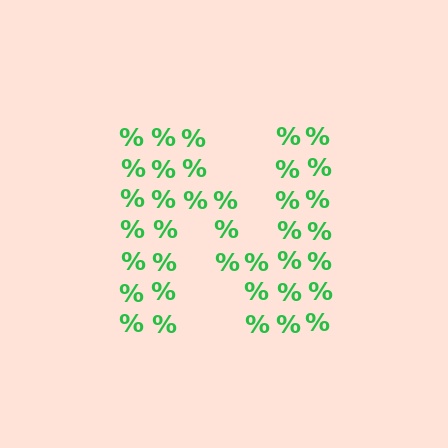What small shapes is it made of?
It is made of small percent signs.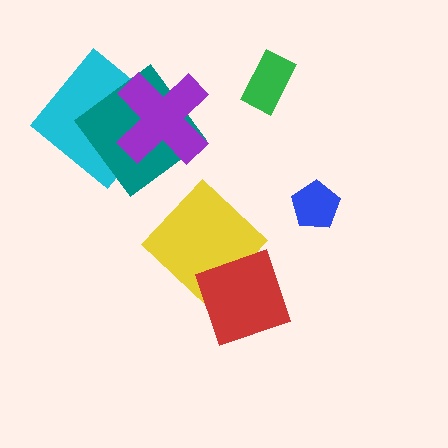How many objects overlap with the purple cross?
2 objects overlap with the purple cross.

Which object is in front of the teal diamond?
The purple cross is in front of the teal diamond.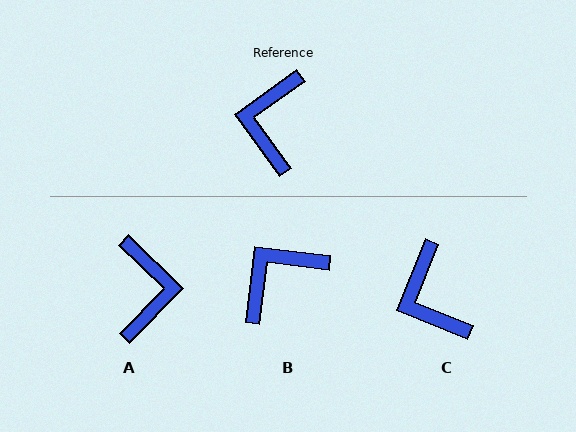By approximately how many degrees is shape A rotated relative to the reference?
Approximately 170 degrees clockwise.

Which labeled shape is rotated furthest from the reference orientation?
A, about 170 degrees away.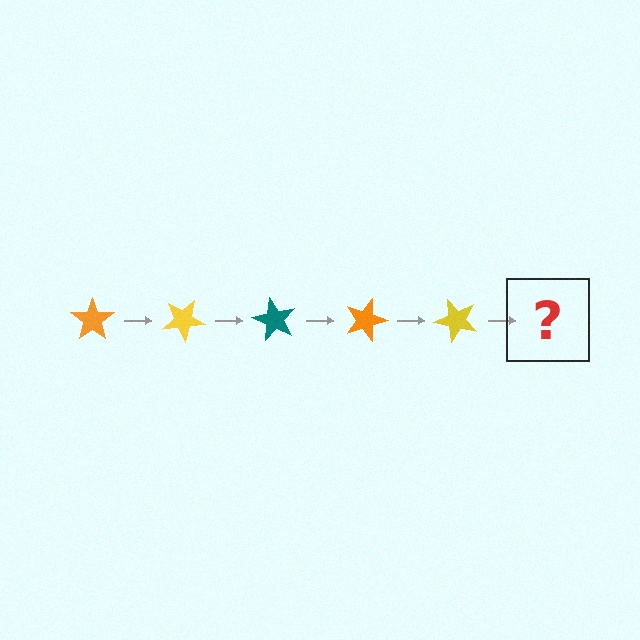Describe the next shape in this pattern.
It should be a teal star, rotated 150 degrees from the start.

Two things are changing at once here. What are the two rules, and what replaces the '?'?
The two rules are that it rotates 30 degrees each step and the color cycles through orange, yellow, and teal. The '?' should be a teal star, rotated 150 degrees from the start.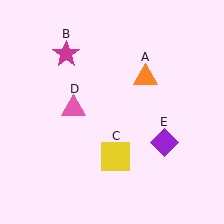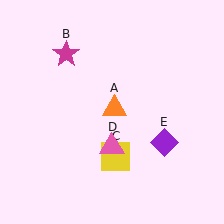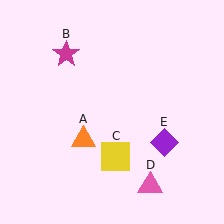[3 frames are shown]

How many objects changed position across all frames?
2 objects changed position: orange triangle (object A), pink triangle (object D).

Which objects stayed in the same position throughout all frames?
Magenta star (object B) and yellow square (object C) and purple diamond (object E) remained stationary.